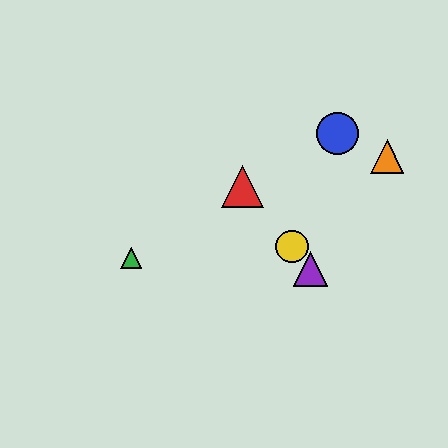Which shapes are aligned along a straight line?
The red triangle, the yellow circle, the purple triangle are aligned along a straight line.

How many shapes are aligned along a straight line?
3 shapes (the red triangle, the yellow circle, the purple triangle) are aligned along a straight line.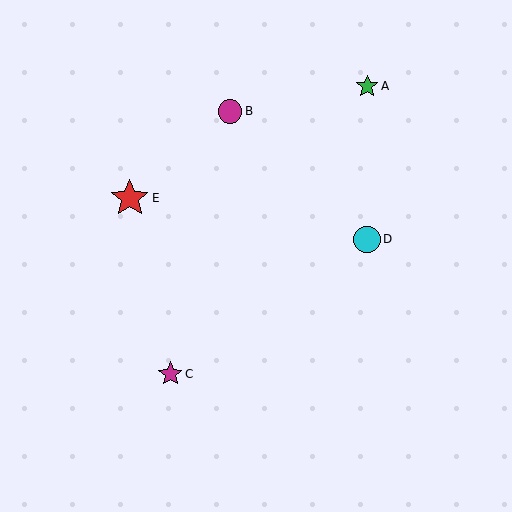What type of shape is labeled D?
Shape D is a cyan circle.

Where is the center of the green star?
The center of the green star is at (367, 86).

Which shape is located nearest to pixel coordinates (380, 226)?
The cyan circle (labeled D) at (367, 239) is nearest to that location.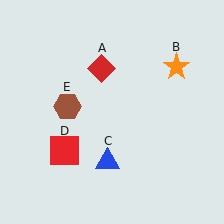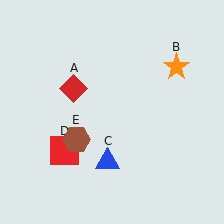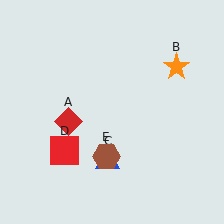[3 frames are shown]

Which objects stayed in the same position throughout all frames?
Orange star (object B) and blue triangle (object C) and red square (object D) remained stationary.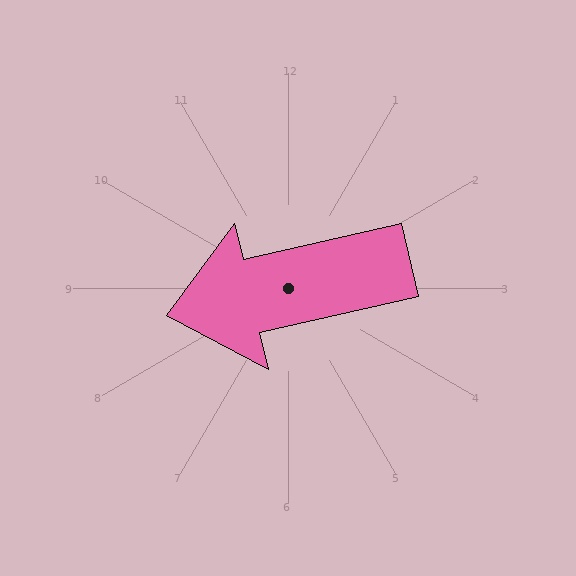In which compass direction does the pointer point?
West.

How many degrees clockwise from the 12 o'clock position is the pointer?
Approximately 257 degrees.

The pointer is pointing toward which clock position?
Roughly 9 o'clock.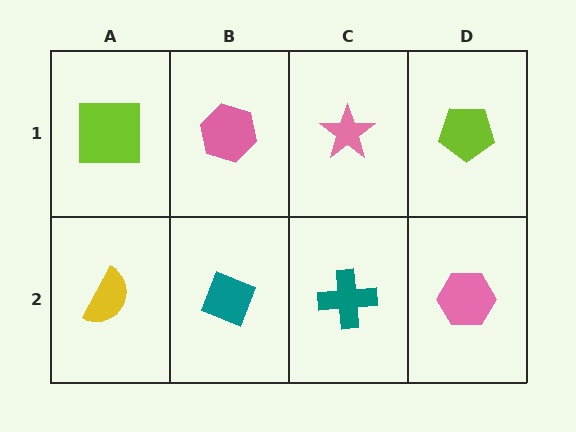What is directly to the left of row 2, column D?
A teal cross.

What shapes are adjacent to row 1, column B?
A teal diamond (row 2, column B), a lime square (row 1, column A), a pink star (row 1, column C).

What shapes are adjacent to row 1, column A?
A yellow semicircle (row 2, column A), a pink hexagon (row 1, column B).